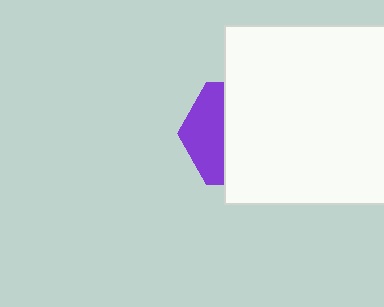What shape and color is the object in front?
The object in front is a white square.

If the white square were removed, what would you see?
You would see the complete purple hexagon.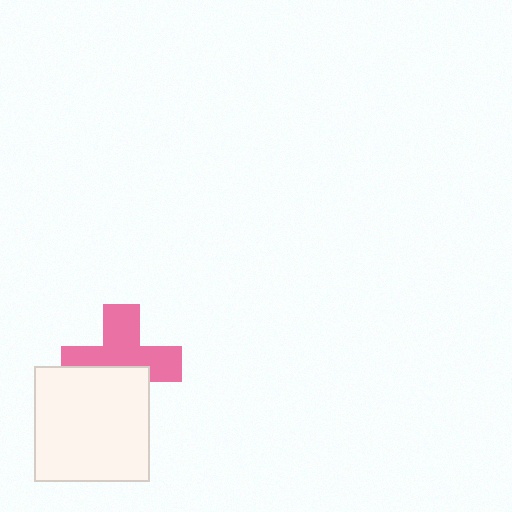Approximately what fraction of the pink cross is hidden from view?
Roughly 40% of the pink cross is hidden behind the white square.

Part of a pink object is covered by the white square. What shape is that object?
It is a cross.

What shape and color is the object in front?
The object in front is a white square.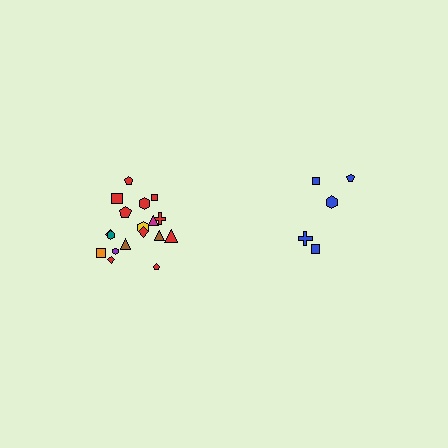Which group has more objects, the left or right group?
The left group.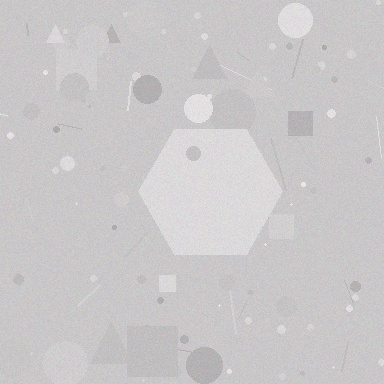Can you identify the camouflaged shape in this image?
The camouflaged shape is a hexagon.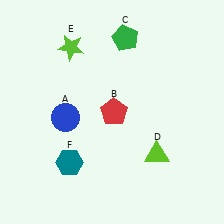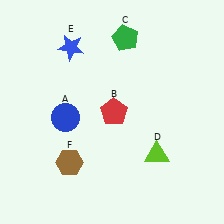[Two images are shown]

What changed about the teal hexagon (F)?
In Image 1, F is teal. In Image 2, it changed to brown.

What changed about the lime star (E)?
In Image 1, E is lime. In Image 2, it changed to blue.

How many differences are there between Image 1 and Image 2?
There are 2 differences between the two images.